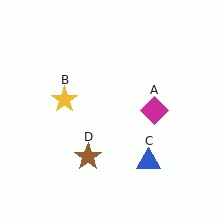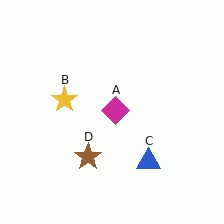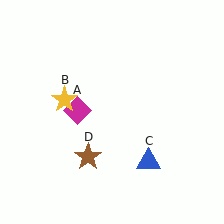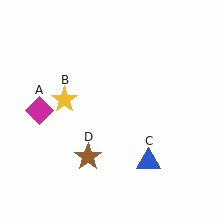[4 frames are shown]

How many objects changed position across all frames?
1 object changed position: magenta diamond (object A).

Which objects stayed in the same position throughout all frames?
Yellow star (object B) and blue triangle (object C) and brown star (object D) remained stationary.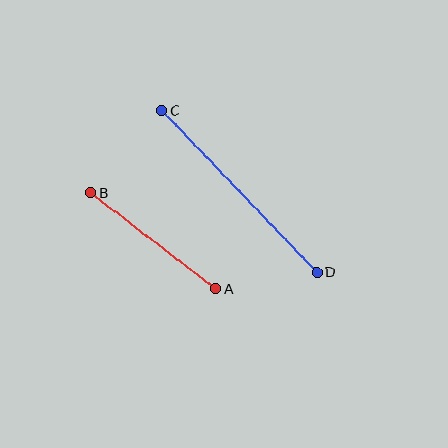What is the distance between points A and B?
The distance is approximately 158 pixels.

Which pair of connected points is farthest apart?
Points C and D are farthest apart.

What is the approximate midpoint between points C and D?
The midpoint is at approximately (239, 191) pixels.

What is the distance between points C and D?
The distance is approximately 224 pixels.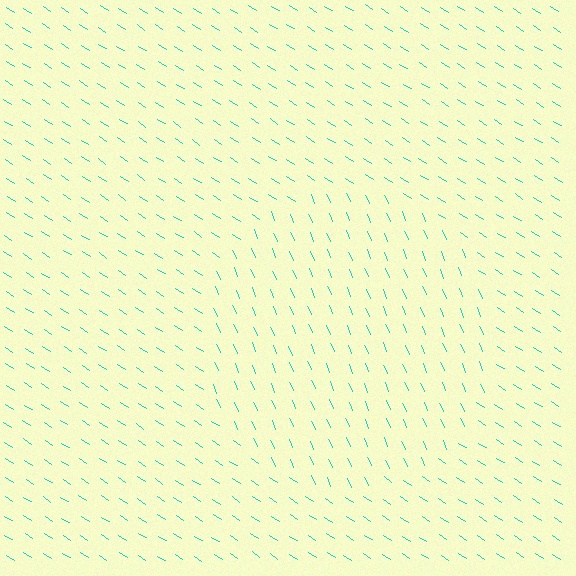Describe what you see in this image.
The image is filled with small cyan line segments. A circle region in the image has lines oriented differently from the surrounding lines, creating a visible texture boundary.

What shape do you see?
I see a circle.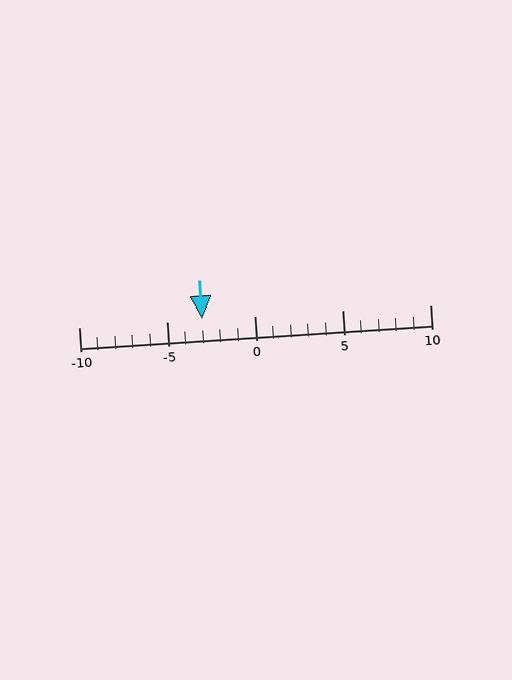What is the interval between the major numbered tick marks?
The major tick marks are spaced 5 units apart.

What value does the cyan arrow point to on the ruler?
The cyan arrow points to approximately -3.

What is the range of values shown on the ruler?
The ruler shows values from -10 to 10.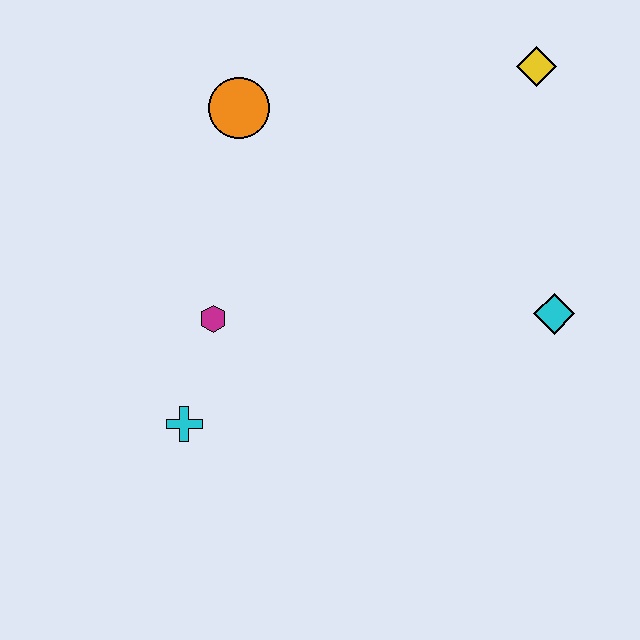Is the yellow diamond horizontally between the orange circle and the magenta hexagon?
No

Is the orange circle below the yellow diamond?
Yes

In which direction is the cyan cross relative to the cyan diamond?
The cyan cross is to the left of the cyan diamond.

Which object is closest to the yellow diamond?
The cyan diamond is closest to the yellow diamond.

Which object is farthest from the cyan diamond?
The cyan cross is farthest from the cyan diamond.